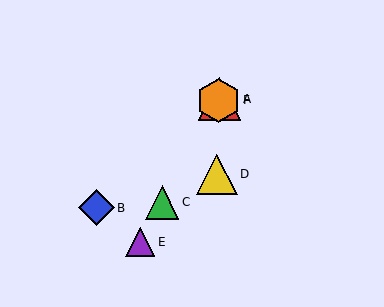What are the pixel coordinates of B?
Object B is at (96, 208).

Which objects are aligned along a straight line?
Objects A, C, E, F are aligned along a straight line.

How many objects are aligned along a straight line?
4 objects (A, C, E, F) are aligned along a straight line.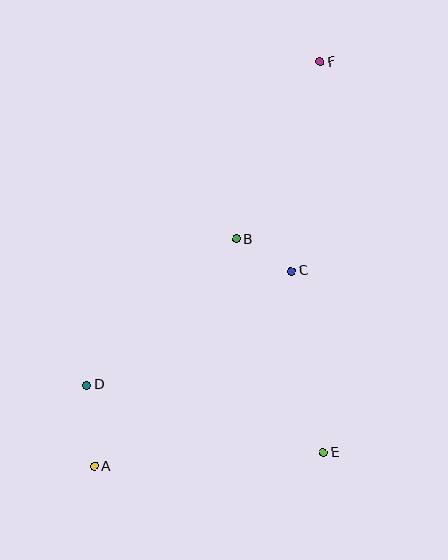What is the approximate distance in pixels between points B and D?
The distance between B and D is approximately 209 pixels.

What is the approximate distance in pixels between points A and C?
The distance between A and C is approximately 277 pixels.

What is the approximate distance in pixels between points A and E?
The distance between A and E is approximately 229 pixels.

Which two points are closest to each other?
Points B and C are closest to each other.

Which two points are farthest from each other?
Points A and F are farthest from each other.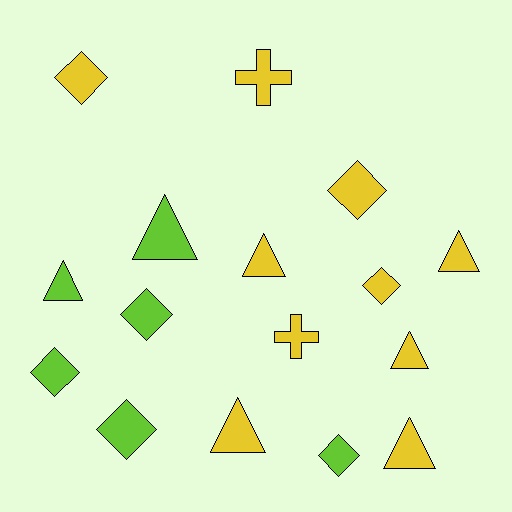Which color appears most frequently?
Yellow, with 10 objects.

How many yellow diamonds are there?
There are 3 yellow diamonds.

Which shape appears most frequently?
Triangle, with 7 objects.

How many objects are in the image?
There are 16 objects.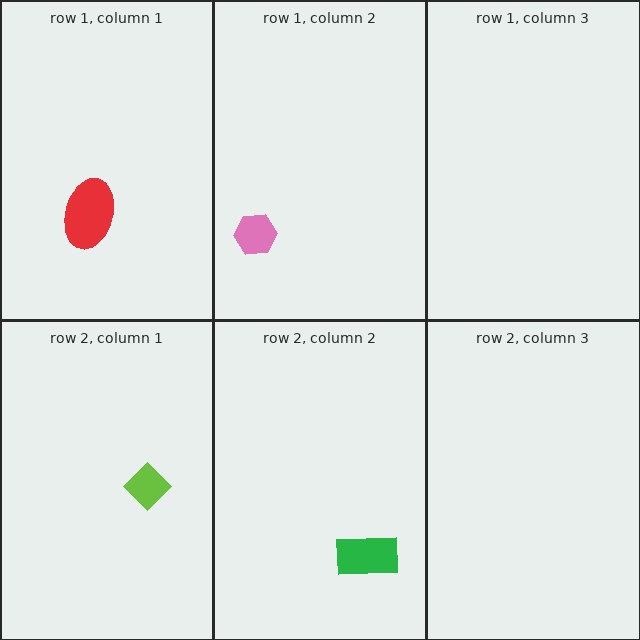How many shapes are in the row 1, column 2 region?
1.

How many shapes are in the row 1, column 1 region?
1.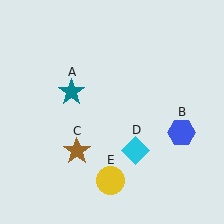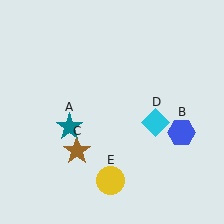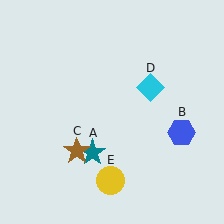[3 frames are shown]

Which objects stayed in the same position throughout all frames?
Blue hexagon (object B) and brown star (object C) and yellow circle (object E) remained stationary.